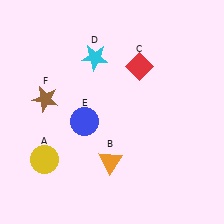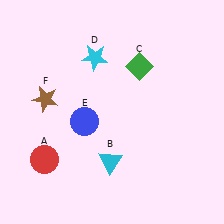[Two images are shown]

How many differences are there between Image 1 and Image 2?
There are 3 differences between the two images.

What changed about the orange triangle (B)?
In Image 1, B is orange. In Image 2, it changed to cyan.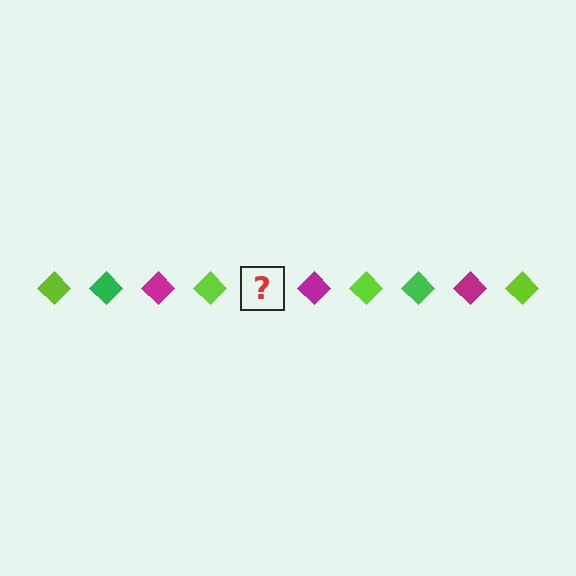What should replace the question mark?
The question mark should be replaced with a green diamond.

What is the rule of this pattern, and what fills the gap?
The rule is that the pattern cycles through lime, green, magenta diamonds. The gap should be filled with a green diamond.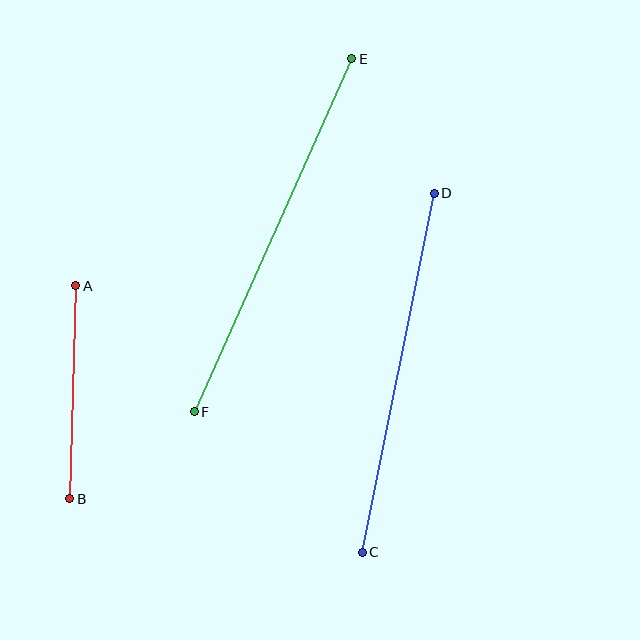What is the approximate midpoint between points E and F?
The midpoint is at approximately (273, 235) pixels.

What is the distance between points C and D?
The distance is approximately 366 pixels.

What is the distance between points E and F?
The distance is approximately 387 pixels.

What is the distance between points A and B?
The distance is approximately 213 pixels.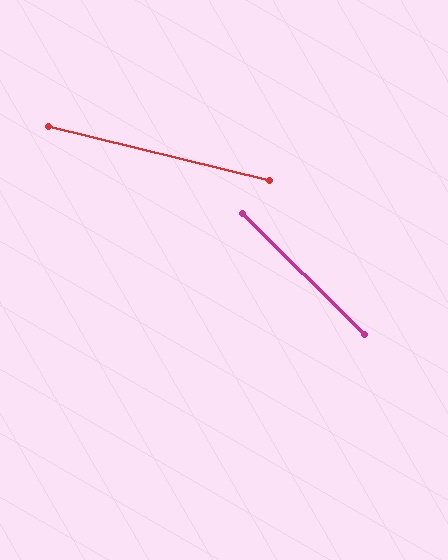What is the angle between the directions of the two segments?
Approximately 31 degrees.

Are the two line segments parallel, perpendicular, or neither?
Neither parallel nor perpendicular — they differ by about 31°.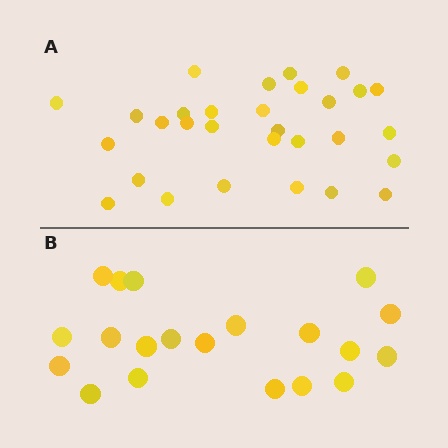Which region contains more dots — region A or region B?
Region A (the top region) has more dots.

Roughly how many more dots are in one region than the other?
Region A has roughly 10 or so more dots than region B.